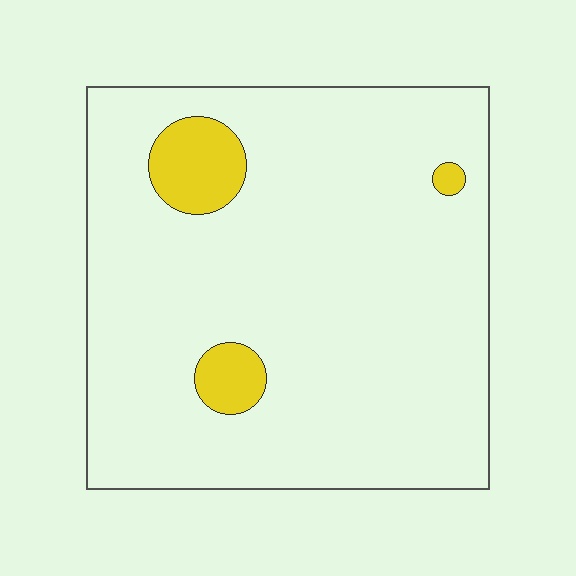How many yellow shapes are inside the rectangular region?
3.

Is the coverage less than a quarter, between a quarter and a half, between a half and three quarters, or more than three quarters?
Less than a quarter.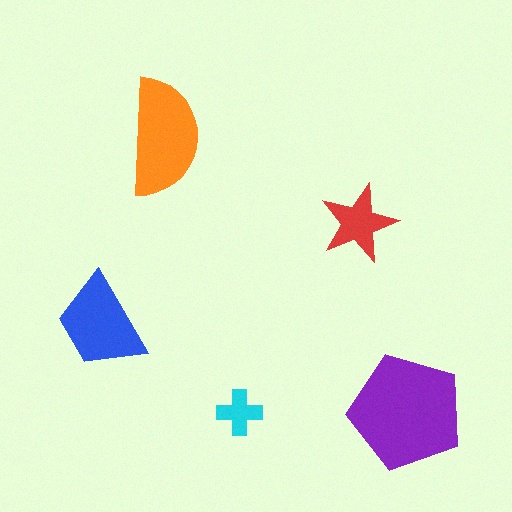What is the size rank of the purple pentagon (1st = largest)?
1st.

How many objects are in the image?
There are 5 objects in the image.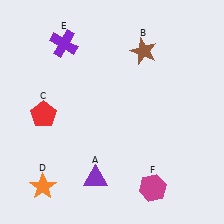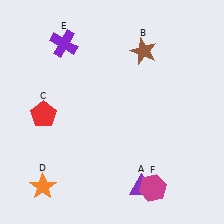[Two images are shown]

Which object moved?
The purple triangle (A) moved right.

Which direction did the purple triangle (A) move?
The purple triangle (A) moved right.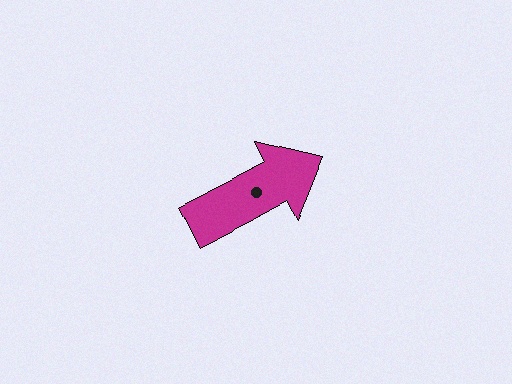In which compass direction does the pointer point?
Northeast.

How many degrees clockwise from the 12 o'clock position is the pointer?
Approximately 62 degrees.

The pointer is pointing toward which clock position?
Roughly 2 o'clock.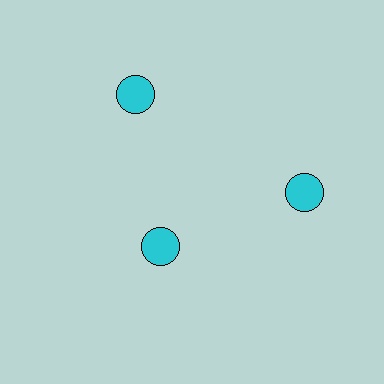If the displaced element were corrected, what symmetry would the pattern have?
It would have 3-fold rotational symmetry — the pattern would map onto itself every 120 degrees.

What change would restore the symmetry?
The symmetry would be restored by moving it outward, back onto the ring so that all 3 circles sit at equal angles and equal distance from the center.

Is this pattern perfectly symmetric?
No. The 3 cyan circles are arranged in a ring, but one element near the 7 o'clock position is pulled inward toward the center, breaking the 3-fold rotational symmetry.